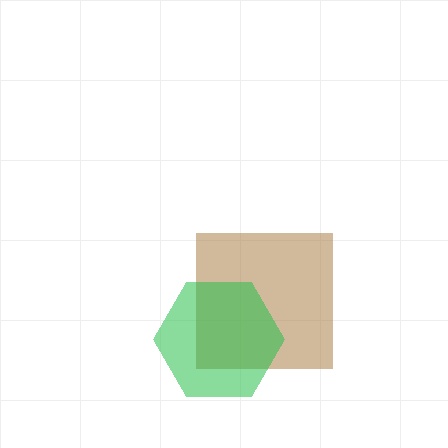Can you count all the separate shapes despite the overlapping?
Yes, there are 2 separate shapes.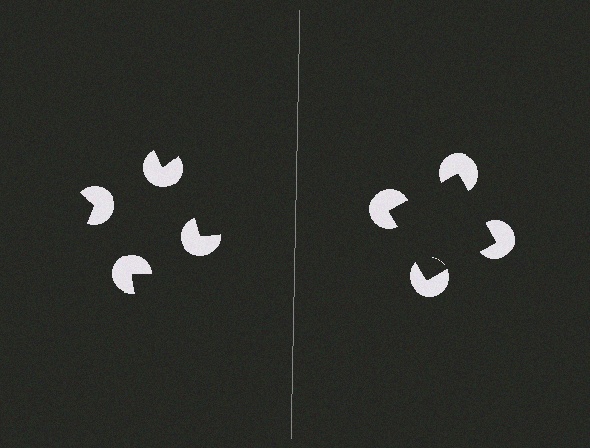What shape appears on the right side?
An illusory square.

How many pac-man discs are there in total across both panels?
8 — 4 on each side.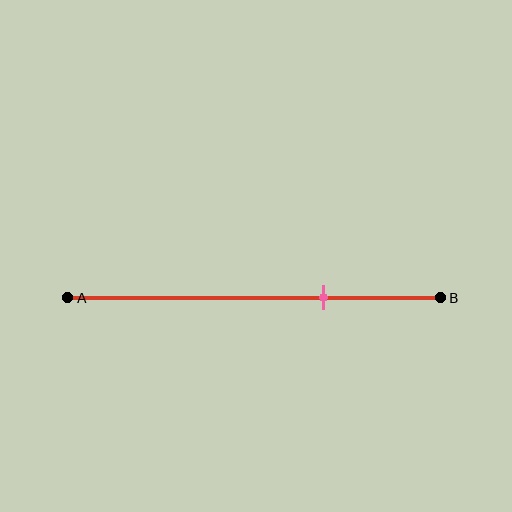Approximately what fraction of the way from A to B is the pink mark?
The pink mark is approximately 70% of the way from A to B.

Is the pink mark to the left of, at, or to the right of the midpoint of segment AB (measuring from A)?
The pink mark is to the right of the midpoint of segment AB.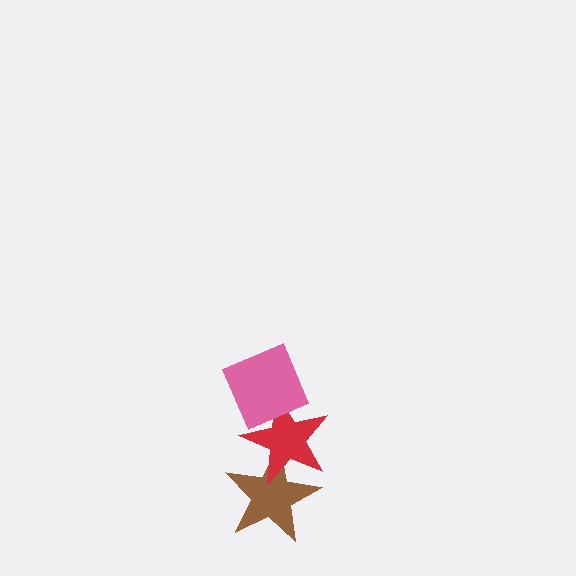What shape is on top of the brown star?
The red star is on top of the brown star.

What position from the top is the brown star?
The brown star is 3rd from the top.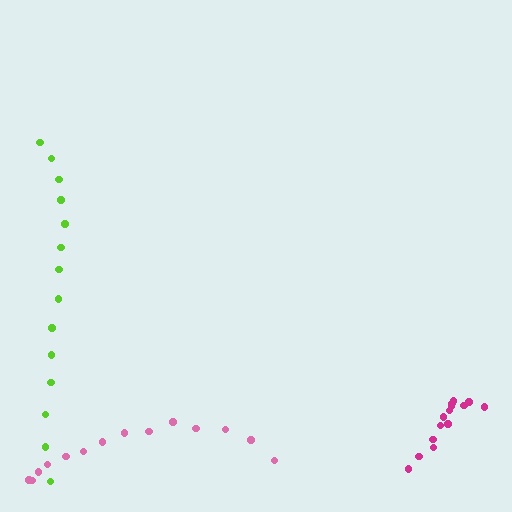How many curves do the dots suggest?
There are 3 distinct paths.